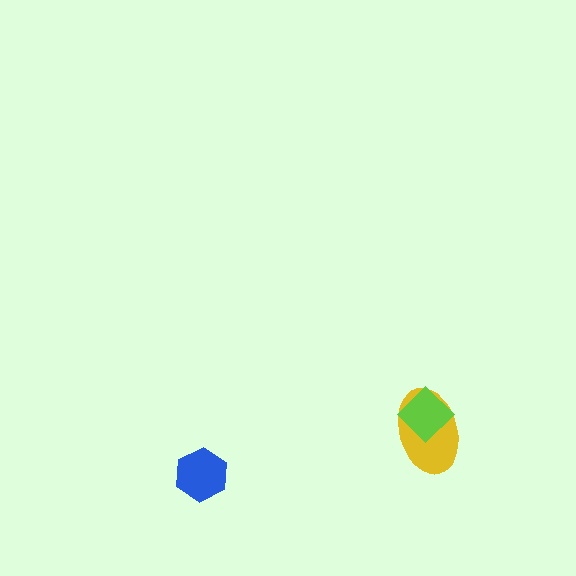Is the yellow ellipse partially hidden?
Yes, it is partially covered by another shape.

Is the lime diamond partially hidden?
No, no other shape covers it.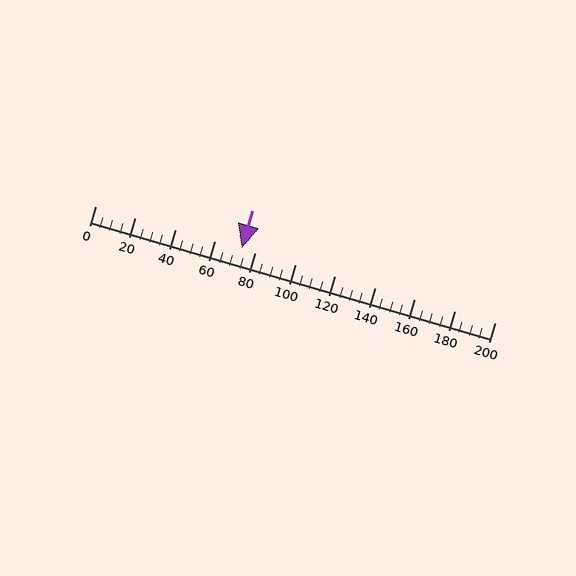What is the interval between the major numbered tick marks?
The major tick marks are spaced 20 units apart.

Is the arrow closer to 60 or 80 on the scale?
The arrow is closer to 80.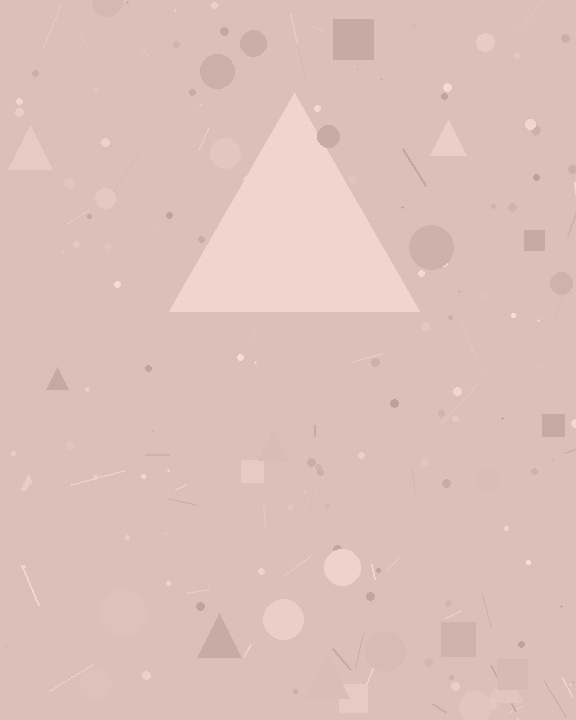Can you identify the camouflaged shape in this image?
The camouflaged shape is a triangle.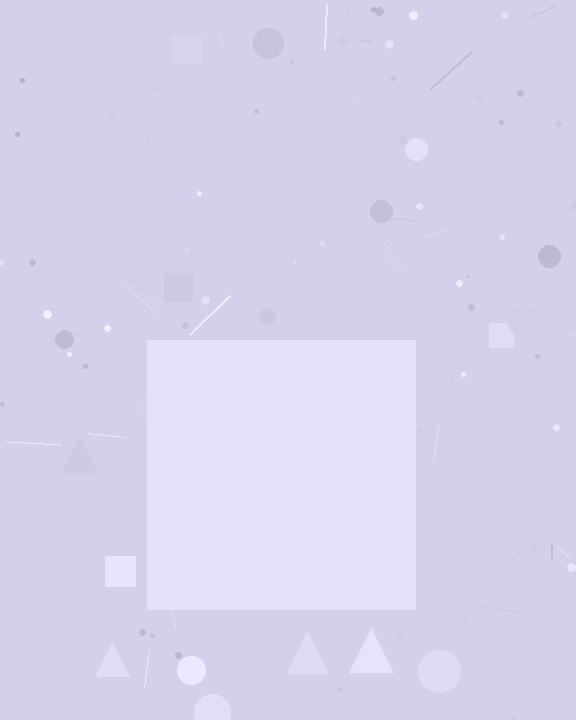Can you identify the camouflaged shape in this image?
The camouflaged shape is a square.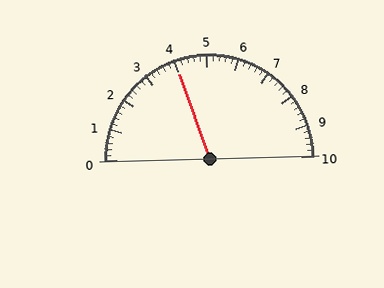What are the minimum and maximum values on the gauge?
The gauge ranges from 0 to 10.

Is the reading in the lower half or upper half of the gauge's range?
The reading is in the lower half of the range (0 to 10).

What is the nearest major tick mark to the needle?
The nearest major tick mark is 4.